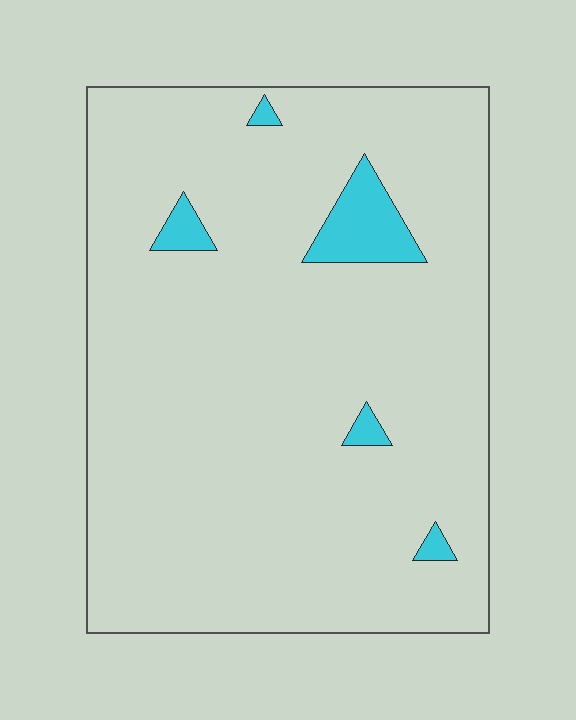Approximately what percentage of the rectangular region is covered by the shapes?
Approximately 5%.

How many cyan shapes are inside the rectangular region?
5.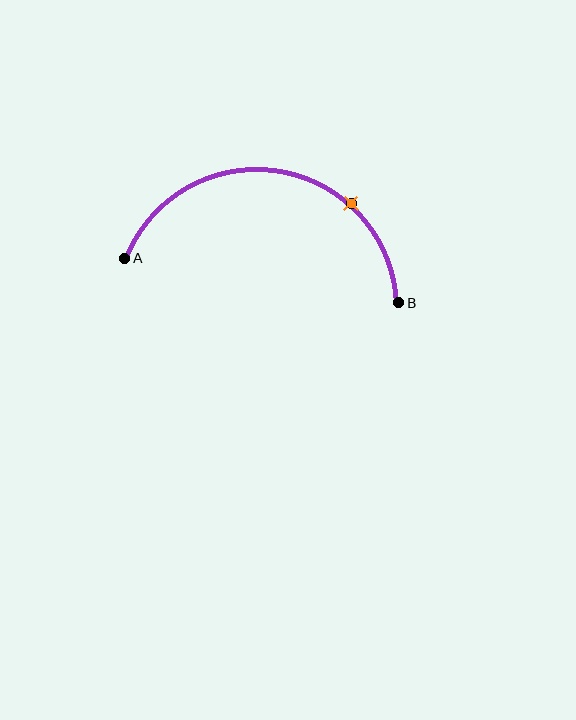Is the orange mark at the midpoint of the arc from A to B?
No. The orange mark lies on the arc but is closer to endpoint B. The arc midpoint would be at the point on the curve equidistant along the arc from both A and B.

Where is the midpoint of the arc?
The arc midpoint is the point on the curve farthest from the straight line joining A and B. It sits above that line.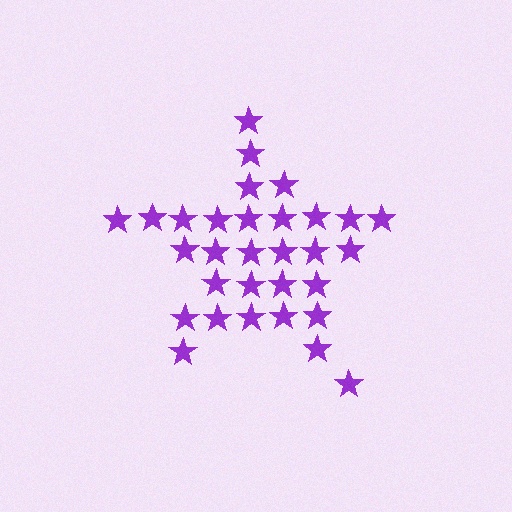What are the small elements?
The small elements are stars.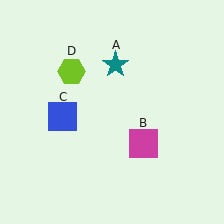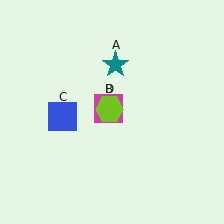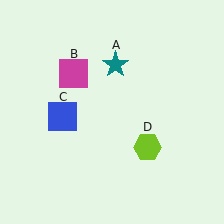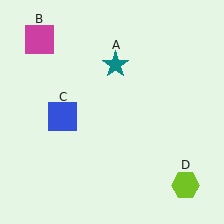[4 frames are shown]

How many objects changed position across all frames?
2 objects changed position: magenta square (object B), lime hexagon (object D).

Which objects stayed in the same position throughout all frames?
Teal star (object A) and blue square (object C) remained stationary.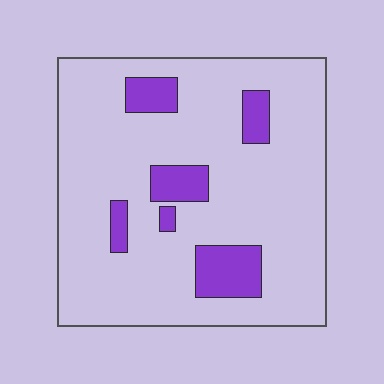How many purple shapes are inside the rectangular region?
6.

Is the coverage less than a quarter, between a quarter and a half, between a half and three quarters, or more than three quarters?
Less than a quarter.